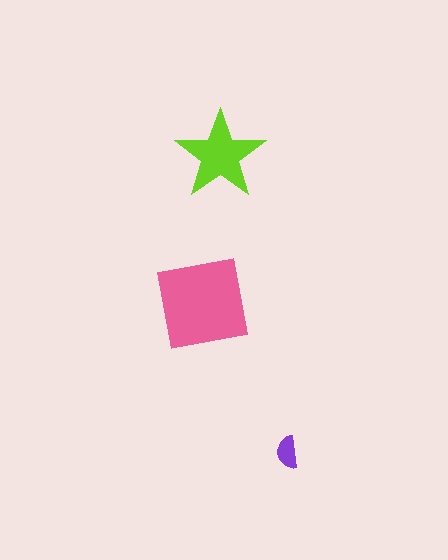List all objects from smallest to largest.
The purple semicircle, the lime star, the pink square.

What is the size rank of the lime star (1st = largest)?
2nd.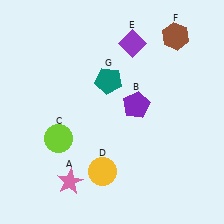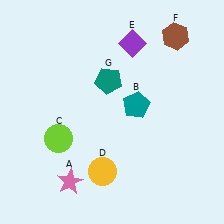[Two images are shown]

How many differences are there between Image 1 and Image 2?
There is 1 difference between the two images.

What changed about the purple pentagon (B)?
In Image 1, B is purple. In Image 2, it changed to teal.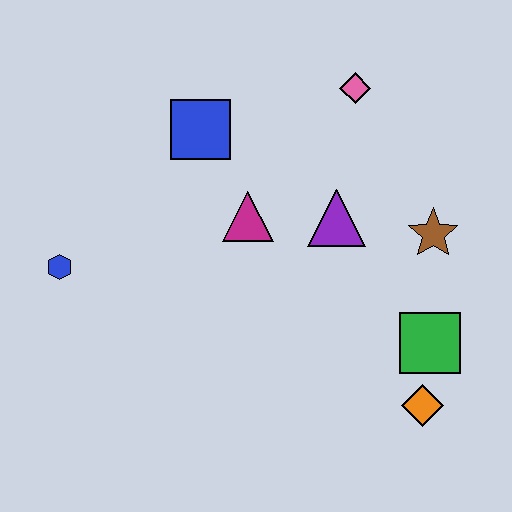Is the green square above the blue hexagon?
No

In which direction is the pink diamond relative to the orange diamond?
The pink diamond is above the orange diamond.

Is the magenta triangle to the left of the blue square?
No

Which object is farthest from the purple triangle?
The blue hexagon is farthest from the purple triangle.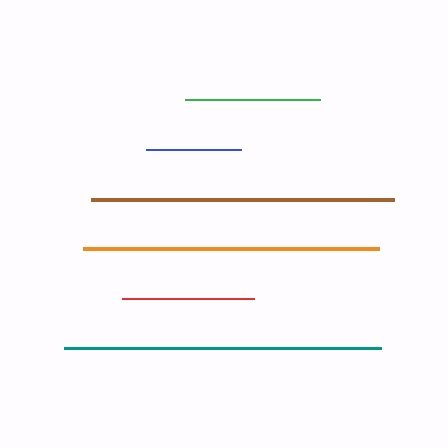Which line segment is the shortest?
The blue line is the shortest at approximately 95 pixels.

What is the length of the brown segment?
The brown segment is approximately 303 pixels long.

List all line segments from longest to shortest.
From longest to shortest: teal, brown, orange, green, red, blue.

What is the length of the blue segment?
The blue segment is approximately 95 pixels long.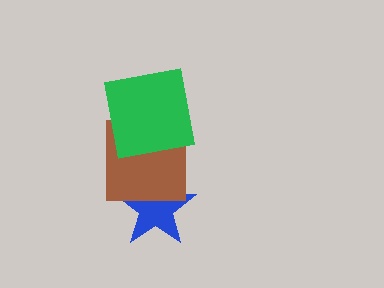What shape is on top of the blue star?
The brown square is on top of the blue star.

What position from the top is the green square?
The green square is 1st from the top.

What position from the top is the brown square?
The brown square is 2nd from the top.